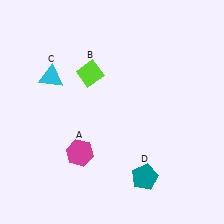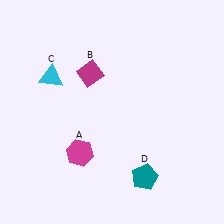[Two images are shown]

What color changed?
The diamond (B) changed from lime in Image 1 to magenta in Image 2.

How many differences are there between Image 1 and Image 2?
There is 1 difference between the two images.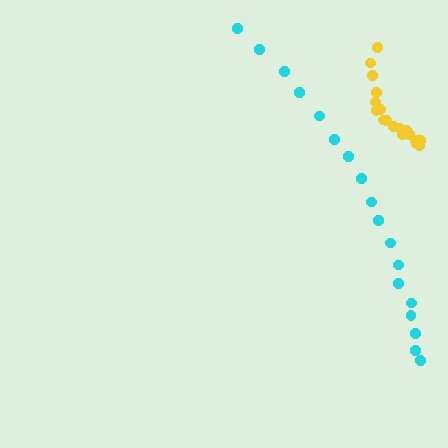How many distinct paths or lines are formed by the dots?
There are 2 distinct paths.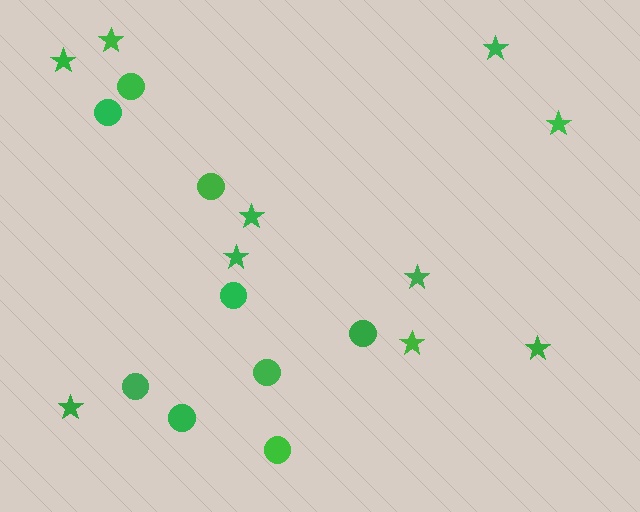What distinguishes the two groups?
There are 2 groups: one group of circles (9) and one group of stars (10).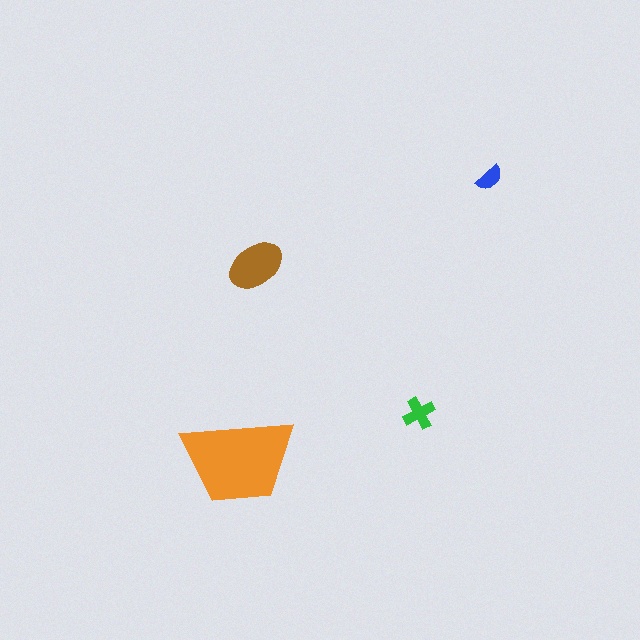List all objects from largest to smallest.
The orange trapezoid, the brown ellipse, the green cross, the blue semicircle.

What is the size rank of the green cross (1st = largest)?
3rd.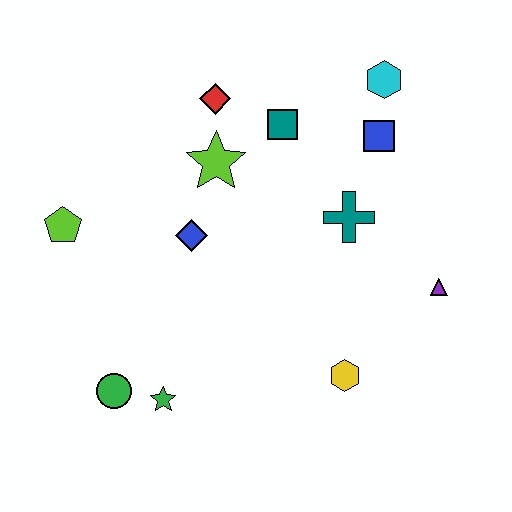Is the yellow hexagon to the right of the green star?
Yes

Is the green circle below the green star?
No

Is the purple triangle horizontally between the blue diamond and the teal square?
No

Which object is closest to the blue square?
The cyan hexagon is closest to the blue square.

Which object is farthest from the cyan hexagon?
The green circle is farthest from the cyan hexagon.